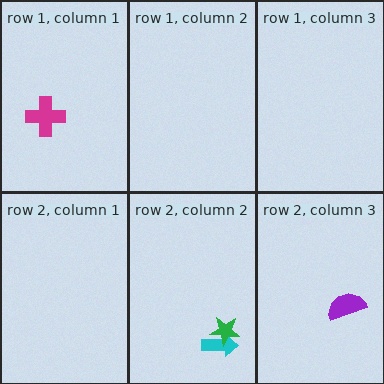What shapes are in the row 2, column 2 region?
The cyan arrow, the green star.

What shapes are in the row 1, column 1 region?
The magenta cross.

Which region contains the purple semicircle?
The row 2, column 3 region.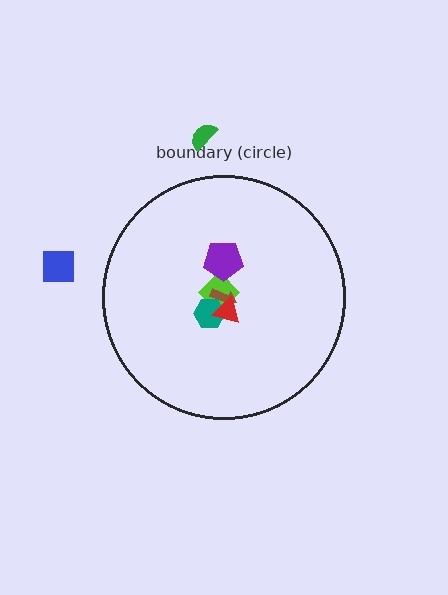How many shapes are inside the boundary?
5 inside, 2 outside.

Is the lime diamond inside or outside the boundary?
Inside.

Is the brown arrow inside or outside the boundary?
Inside.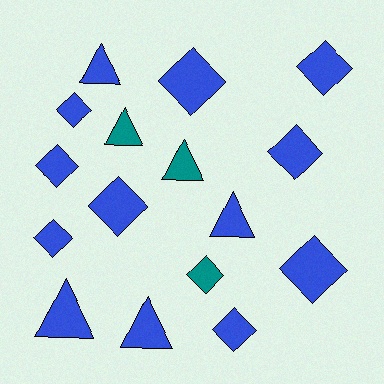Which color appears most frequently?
Blue, with 13 objects.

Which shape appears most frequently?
Diamond, with 10 objects.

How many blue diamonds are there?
There are 9 blue diamonds.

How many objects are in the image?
There are 16 objects.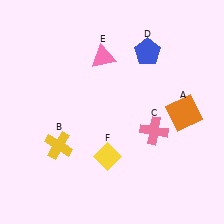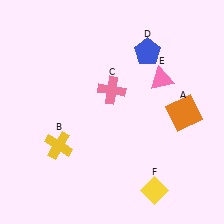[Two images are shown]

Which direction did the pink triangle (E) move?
The pink triangle (E) moved right.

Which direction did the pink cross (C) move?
The pink cross (C) moved left.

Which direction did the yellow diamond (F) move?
The yellow diamond (F) moved right.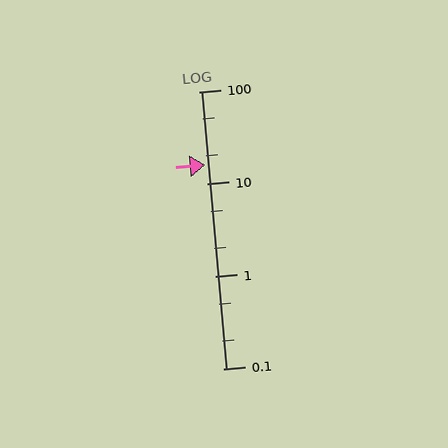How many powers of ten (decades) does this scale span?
The scale spans 3 decades, from 0.1 to 100.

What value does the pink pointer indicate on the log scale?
The pointer indicates approximately 16.